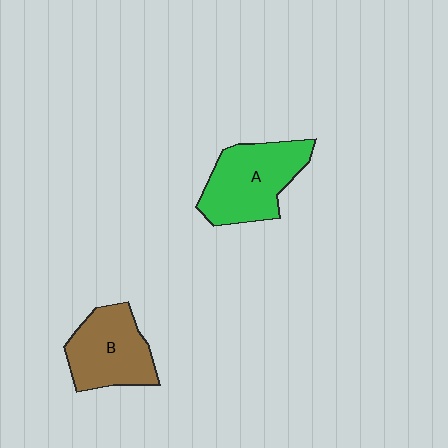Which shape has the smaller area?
Shape B (brown).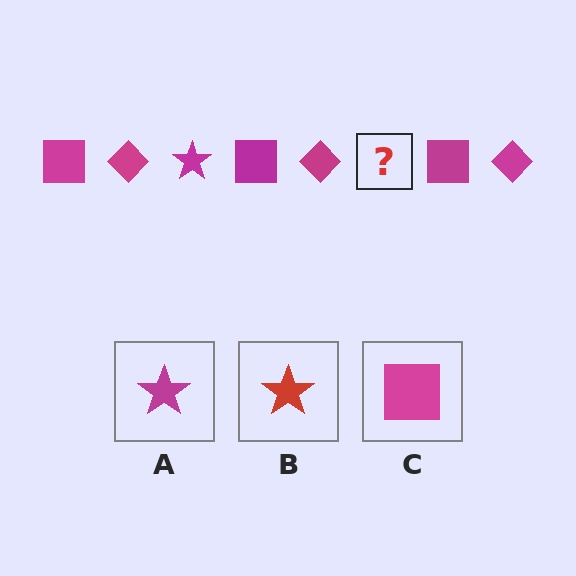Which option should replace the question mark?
Option A.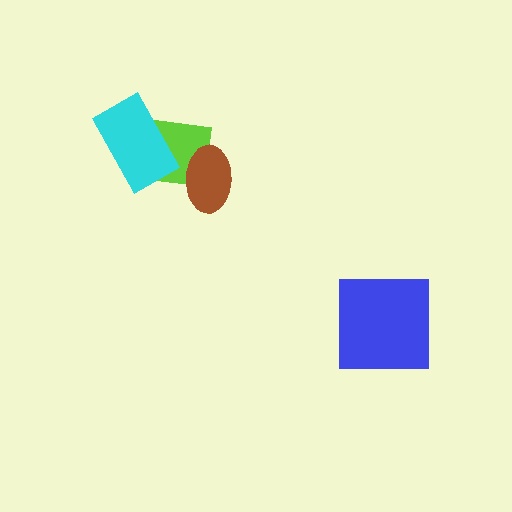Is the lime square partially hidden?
Yes, it is partially covered by another shape.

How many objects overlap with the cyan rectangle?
1 object overlaps with the cyan rectangle.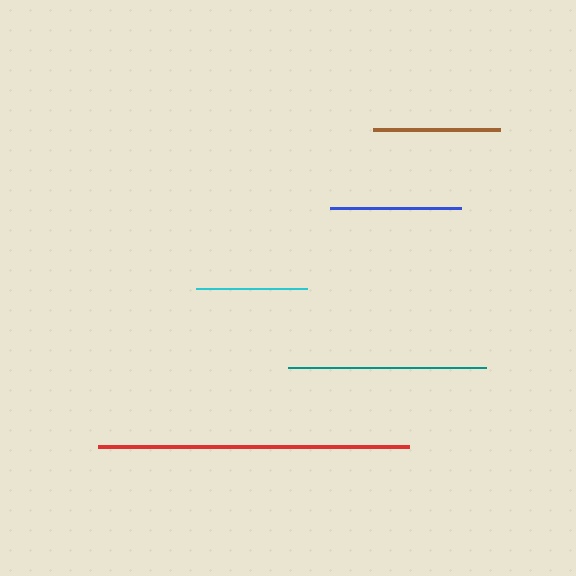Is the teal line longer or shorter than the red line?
The red line is longer than the teal line.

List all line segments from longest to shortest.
From longest to shortest: red, teal, blue, brown, cyan.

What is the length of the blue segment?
The blue segment is approximately 131 pixels long.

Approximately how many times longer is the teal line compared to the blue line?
The teal line is approximately 1.5 times the length of the blue line.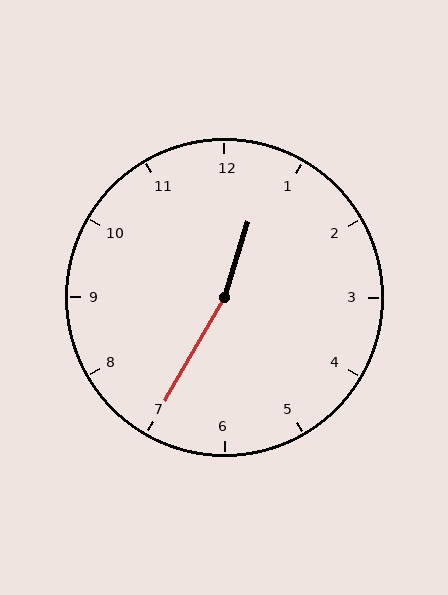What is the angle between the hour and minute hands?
Approximately 168 degrees.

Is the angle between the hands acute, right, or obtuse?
It is obtuse.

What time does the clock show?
12:35.